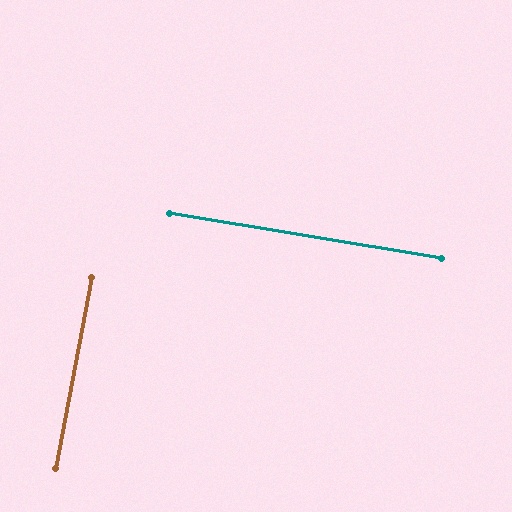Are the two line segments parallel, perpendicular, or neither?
Perpendicular — they meet at approximately 89°.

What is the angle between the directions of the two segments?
Approximately 89 degrees.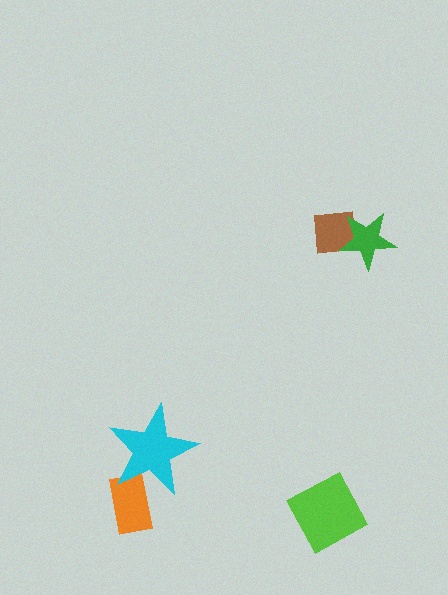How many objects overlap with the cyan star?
1 object overlaps with the cyan star.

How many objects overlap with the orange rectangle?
1 object overlaps with the orange rectangle.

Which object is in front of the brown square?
The green star is in front of the brown square.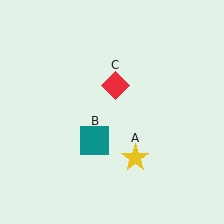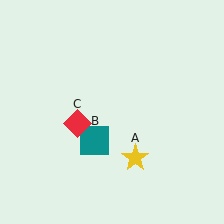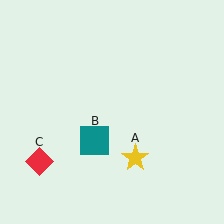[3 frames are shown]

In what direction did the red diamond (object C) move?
The red diamond (object C) moved down and to the left.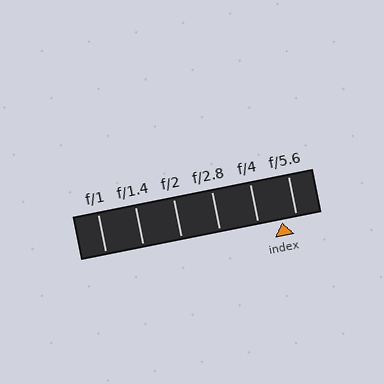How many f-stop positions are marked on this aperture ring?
There are 6 f-stop positions marked.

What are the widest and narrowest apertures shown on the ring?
The widest aperture shown is f/1 and the narrowest is f/5.6.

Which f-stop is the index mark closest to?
The index mark is closest to f/5.6.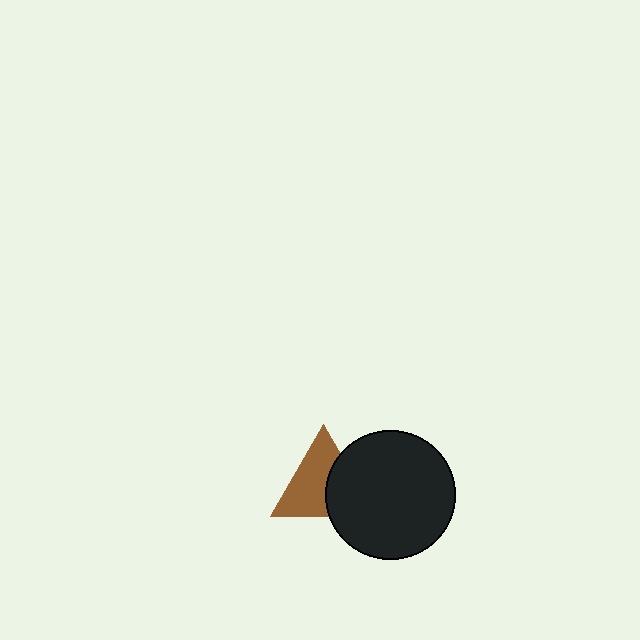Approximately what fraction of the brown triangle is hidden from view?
Roughly 38% of the brown triangle is hidden behind the black circle.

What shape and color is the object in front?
The object in front is a black circle.